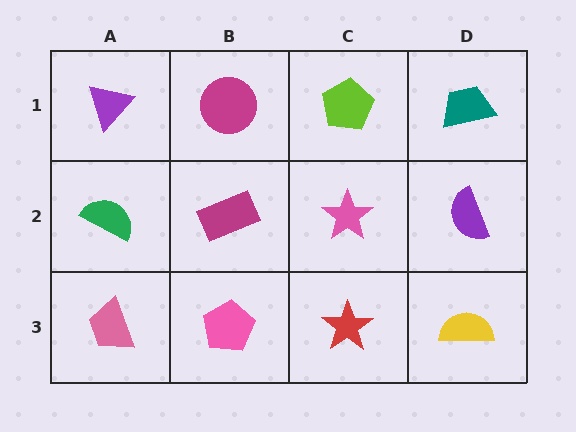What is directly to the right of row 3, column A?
A pink pentagon.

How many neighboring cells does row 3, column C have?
3.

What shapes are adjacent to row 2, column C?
A lime pentagon (row 1, column C), a red star (row 3, column C), a magenta rectangle (row 2, column B), a purple semicircle (row 2, column D).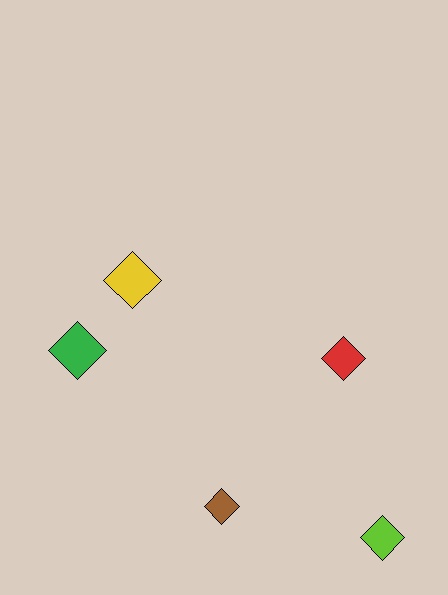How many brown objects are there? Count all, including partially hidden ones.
There is 1 brown object.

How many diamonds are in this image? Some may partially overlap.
There are 5 diamonds.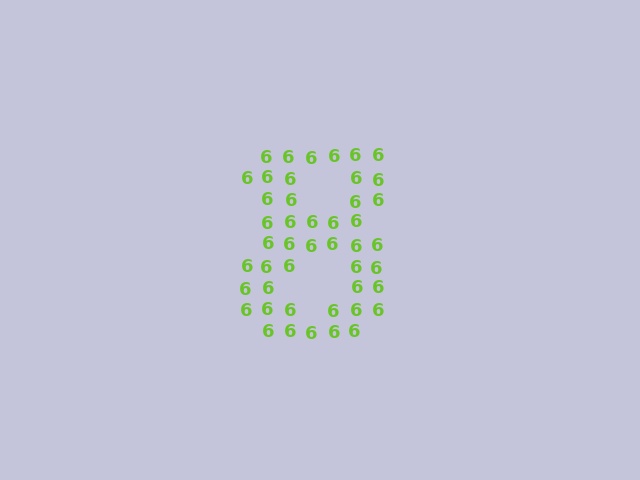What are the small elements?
The small elements are digit 6's.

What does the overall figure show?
The overall figure shows the digit 8.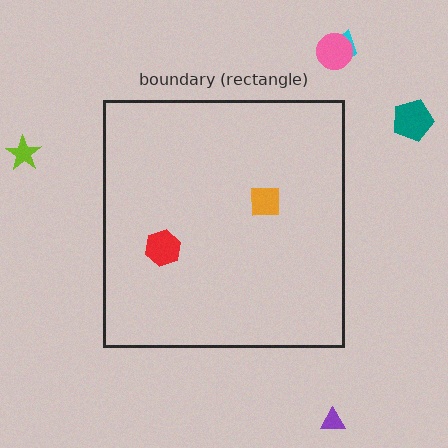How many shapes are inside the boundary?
2 inside, 5 outside.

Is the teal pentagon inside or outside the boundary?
Outside.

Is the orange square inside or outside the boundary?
Inside.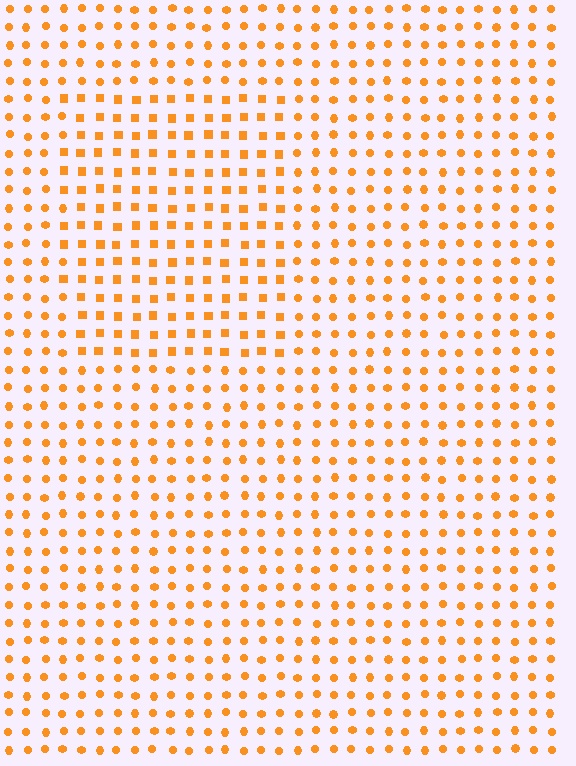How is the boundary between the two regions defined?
The boundary is defined by a change in element shape: squares inside vs. circles outside. All elements share the same color and spacing.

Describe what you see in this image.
The image is filled with small orange elements arranged in a uniform grid. A rectangle-shaped region contains squares, while the surrounding area contains circles. The boundary is defined purely by the change in element shape.